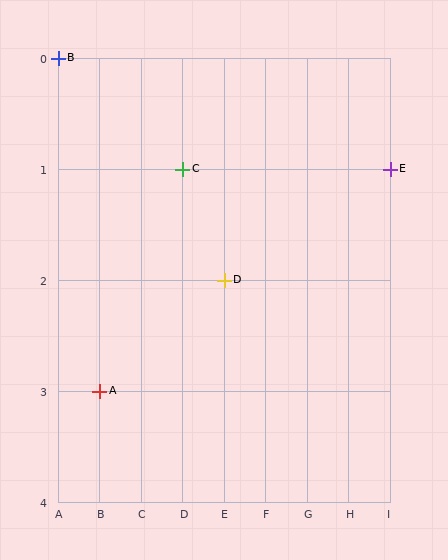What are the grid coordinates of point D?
Point D is at grid coordinates (E, 2).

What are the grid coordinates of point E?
Point E is at grid coordinates (I, 1).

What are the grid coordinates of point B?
Point B is at grid coordinates (A, 0).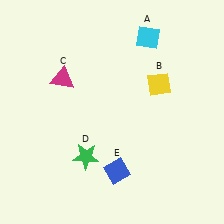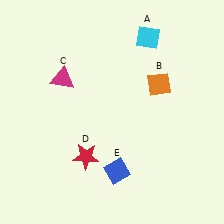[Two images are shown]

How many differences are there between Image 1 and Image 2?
There are 2 differences between the two images.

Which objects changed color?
B changed from yellow to orange. D changed from green to red.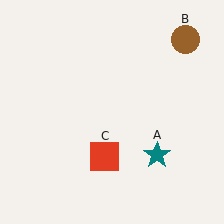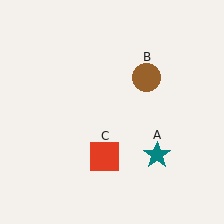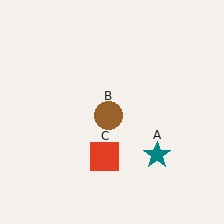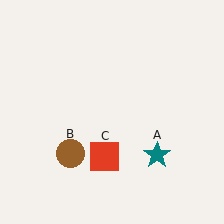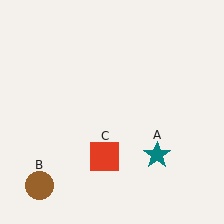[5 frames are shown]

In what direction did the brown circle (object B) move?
The brown circle (object B) moved down and to the left.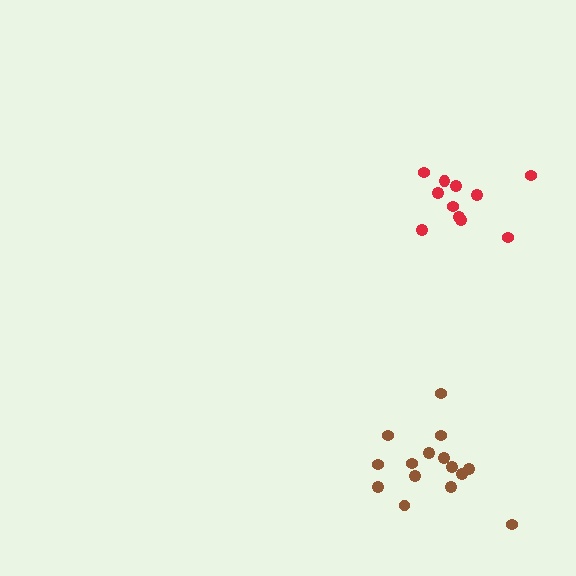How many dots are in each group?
Group 1: 11 dots, Group 2: 15 dots (26 total).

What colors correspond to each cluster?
The clusters are colored: red, brown.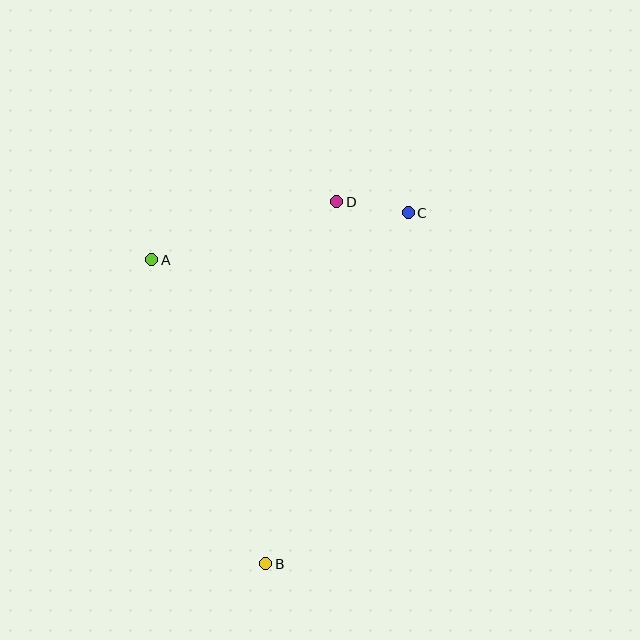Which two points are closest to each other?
Points C and D are closest to each other.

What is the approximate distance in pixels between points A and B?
The distance between A and B is approximately 325 pixels.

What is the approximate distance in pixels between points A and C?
The distance between A and C is approximately 261 pixels.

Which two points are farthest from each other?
Points B and C are farthest from each other.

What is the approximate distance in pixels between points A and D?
The distance between A and D is approximately 194 pixels.